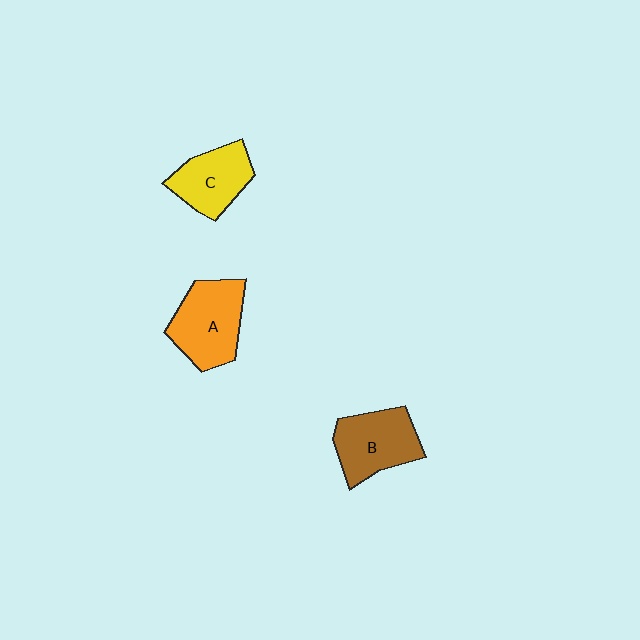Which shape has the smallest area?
Shape C (yellow).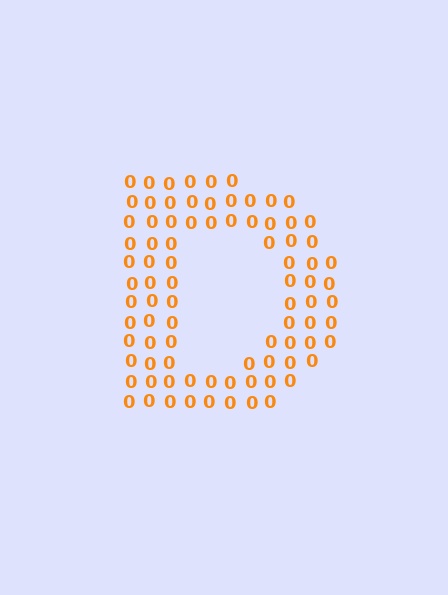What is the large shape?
The large shape is the letter D.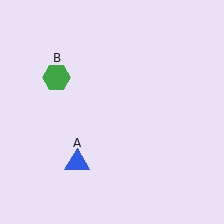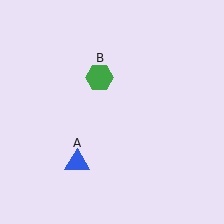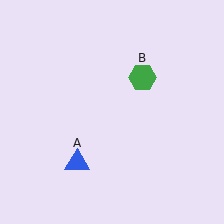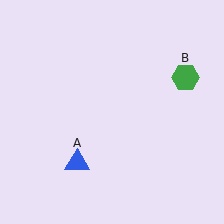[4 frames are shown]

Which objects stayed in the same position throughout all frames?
Blue triangle (object A) remained stationary.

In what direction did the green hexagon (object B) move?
The green hexagon (object B) moved right.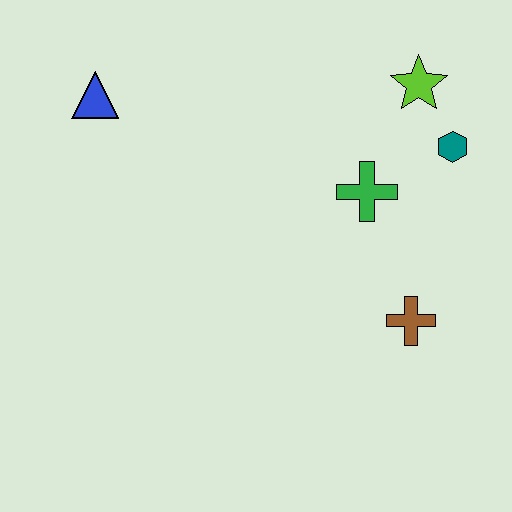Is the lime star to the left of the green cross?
No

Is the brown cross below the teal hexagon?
Yes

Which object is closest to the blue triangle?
The green cross is closest to the blue triangle.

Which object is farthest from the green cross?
The blue triangle is farthest from the green cross.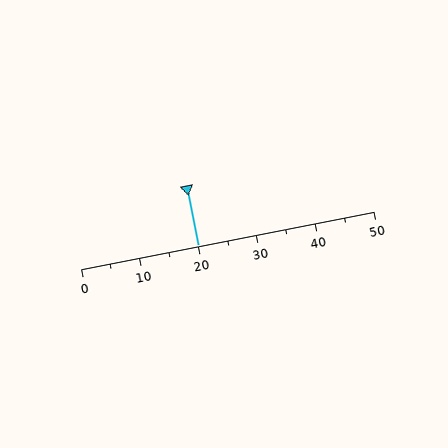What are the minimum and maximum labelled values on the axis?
The axis runs from 0 to 50.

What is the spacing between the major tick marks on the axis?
The major ticks are spaced 10 apart.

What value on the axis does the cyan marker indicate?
The marker indicates approximately 20.